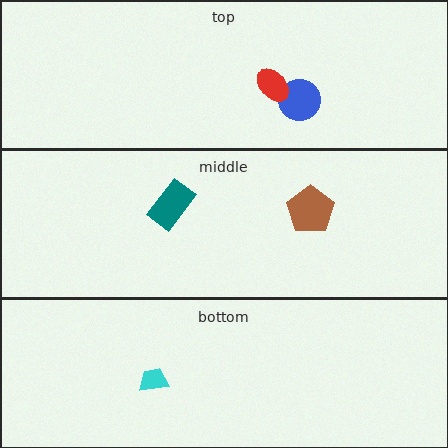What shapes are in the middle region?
The teal rectangle, the brown pentagon.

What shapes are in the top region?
The blue circle, the red ellipse.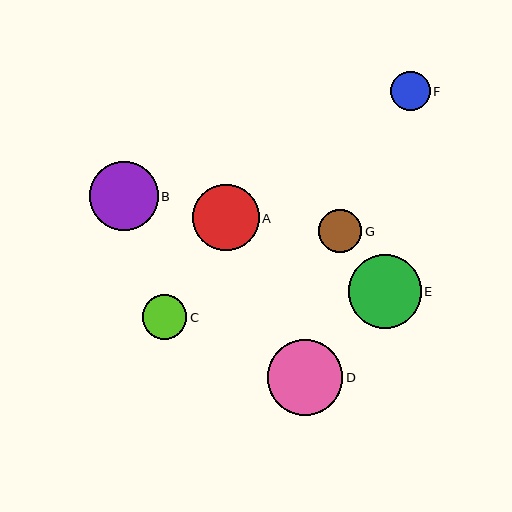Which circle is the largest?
Circle D is the largest with a size of approximately 75 pixels.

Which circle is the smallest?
Circle F is the smallest with a size of approximately 39 pixels.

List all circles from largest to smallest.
From largest to smallest: D, E, B, A, C, G, F.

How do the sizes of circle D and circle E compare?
Circle D and circle E are approximately the same size.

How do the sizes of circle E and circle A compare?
Circle E and circle A are approximately the same size.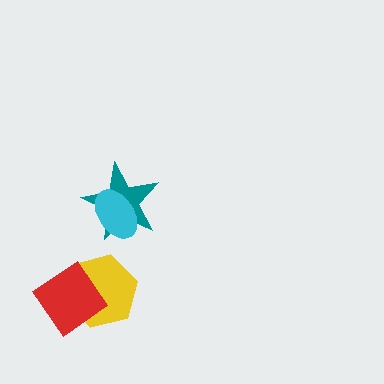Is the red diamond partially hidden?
No, no other shape covers it.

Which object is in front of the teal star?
The cyan ellipse is in front of the teal star.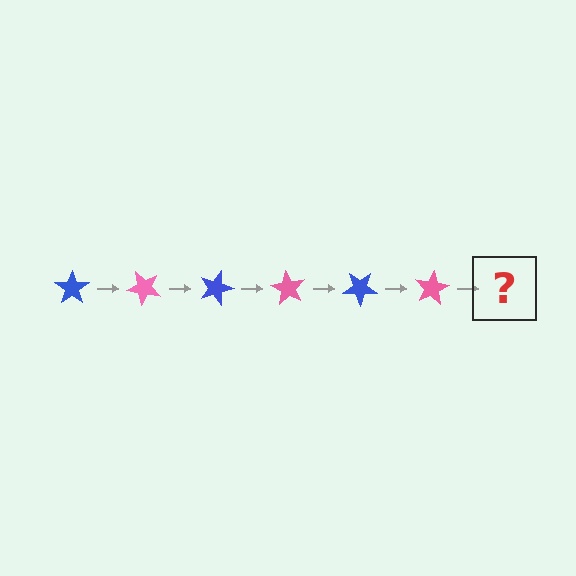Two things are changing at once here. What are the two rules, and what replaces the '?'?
The two rules are that it rotates 45 degrees each step and the color cycles through blue and pink. The '?' should be a blue star, rotated 270 degrees from the start.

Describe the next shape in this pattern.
It should be a blue star, rotated 270 degrees from the start.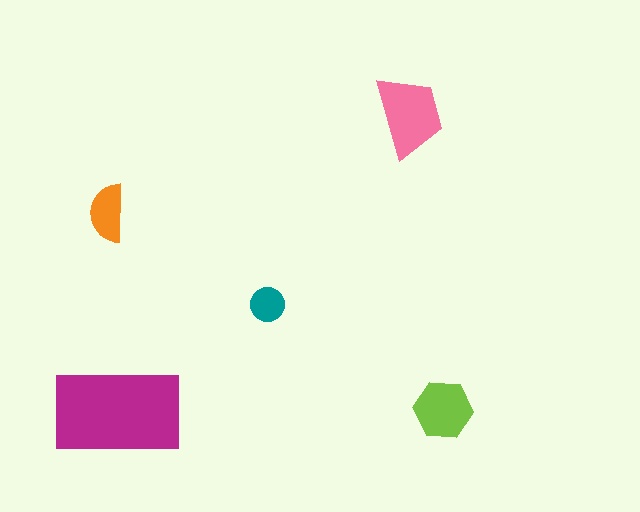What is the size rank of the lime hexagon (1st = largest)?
3rd.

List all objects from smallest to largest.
The teal circle, the orange semicircle, the lime hexagon, the pink trapezoid, the magenta rectangle.